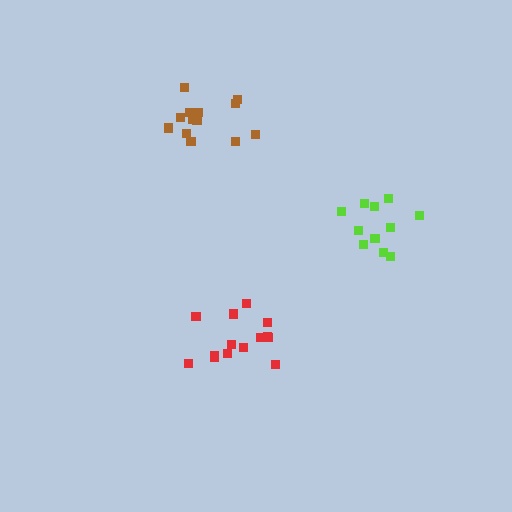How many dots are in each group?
Group 1: 11 dots, Group 2: 13 dots, Group 3: 15 dots (39 total).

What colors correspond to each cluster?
The clusters are colored: lime, brown, red.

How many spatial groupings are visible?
There are 3 spatial groupings.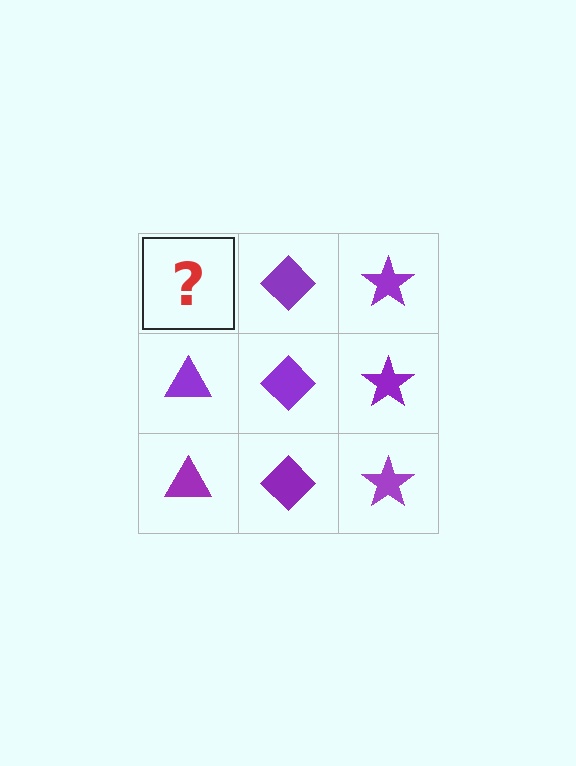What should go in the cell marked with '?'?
The missing cell should contain a purple triangle.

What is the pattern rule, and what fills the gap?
The rule is that each column has a consistent shape. The gap should be filled with a purple triangle.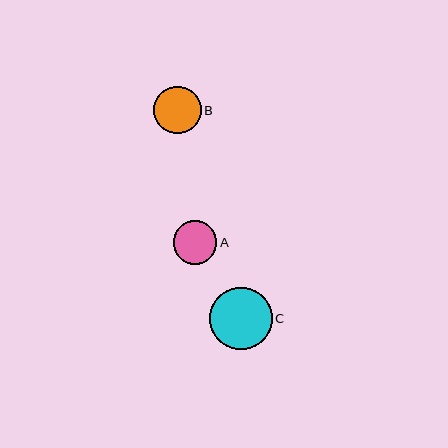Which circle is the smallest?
Circle A is the smallest with a size of approximately 43 pixels.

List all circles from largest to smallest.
From largest to smallest: C, B, A.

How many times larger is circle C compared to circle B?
Circle C is approximately 1.3 times the size of circle B.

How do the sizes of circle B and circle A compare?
Circle B and circle A are approximately the same size.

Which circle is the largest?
Circle C is the largest with a size of approximately 62 pixels.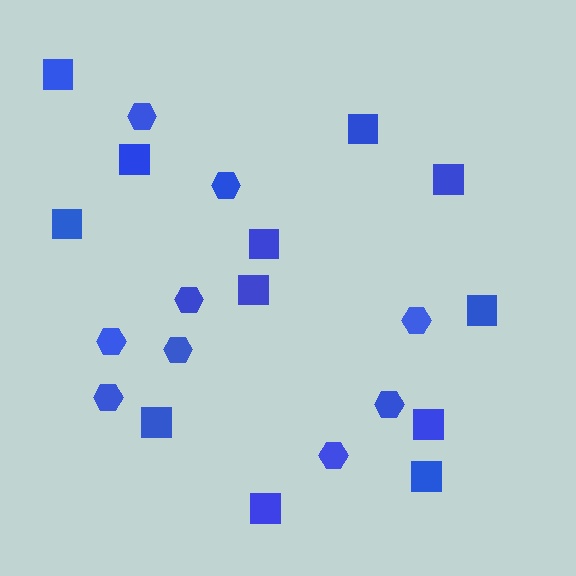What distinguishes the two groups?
There are 2 groups: one group of squares (12) and one group of hexagons (9).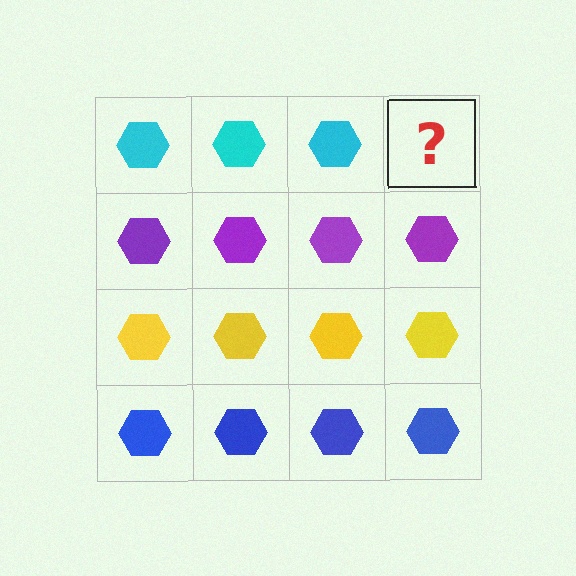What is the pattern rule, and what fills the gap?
The rule is that each row has a consistent color. The gap should be filled with a cyan hexagon.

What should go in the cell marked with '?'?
The missing cell should contain a cyan hexagon.